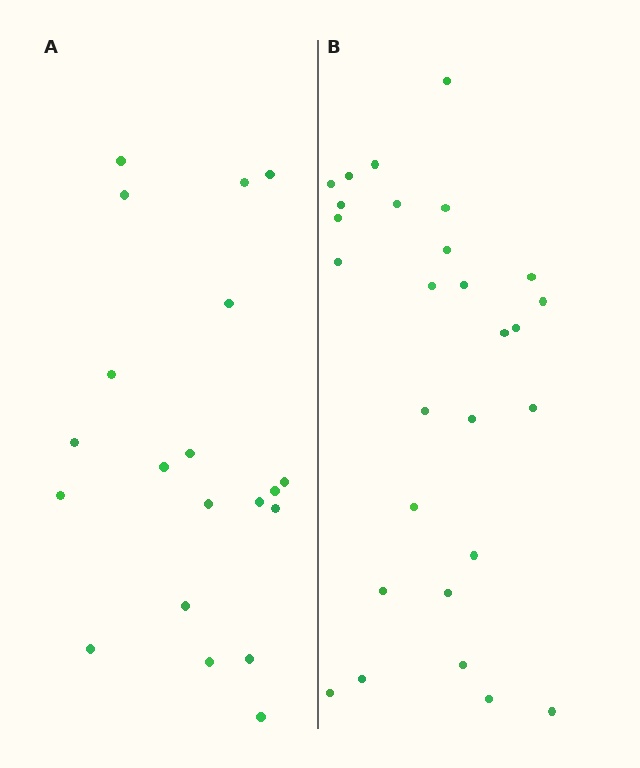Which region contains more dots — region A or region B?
Region B (the right region) has more dots.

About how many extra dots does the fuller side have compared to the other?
Region B has roughly 8 or so more dots than region A.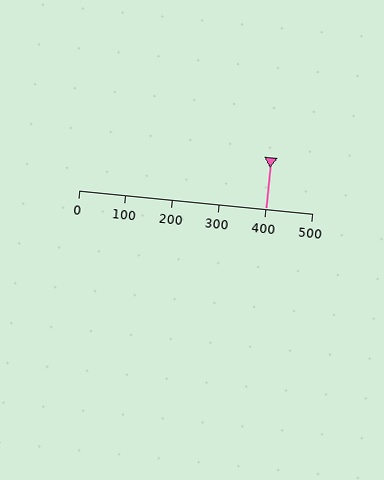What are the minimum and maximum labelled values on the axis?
The axis runs from 0 to 500.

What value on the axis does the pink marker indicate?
The marker indicates approximately 400.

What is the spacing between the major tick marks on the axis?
The major ticks are spaced 100 apart.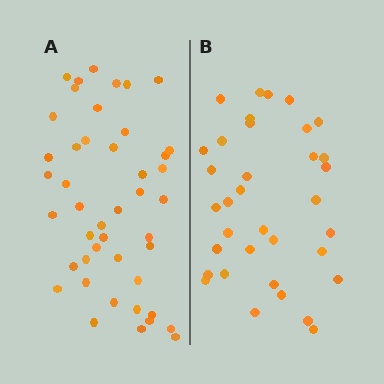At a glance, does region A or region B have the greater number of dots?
Region A (the left region) has more dots.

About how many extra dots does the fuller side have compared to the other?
Region A has roughly 10 or so more dots than region B.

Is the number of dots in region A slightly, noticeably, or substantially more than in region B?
Region A has noticeably more, but not dramatically so. The ratio is roughly 1.3 to 1.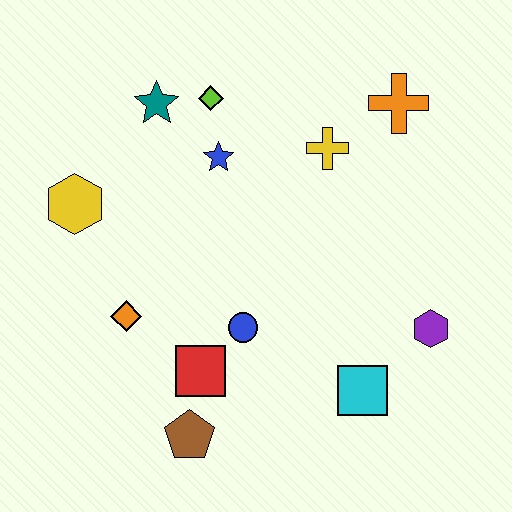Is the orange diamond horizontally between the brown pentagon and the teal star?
No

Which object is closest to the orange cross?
The yellow cross is closest to the orange cross.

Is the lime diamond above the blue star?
Yes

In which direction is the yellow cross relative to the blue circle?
The yellow cross is above the blue circle.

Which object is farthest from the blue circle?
The orange cross is farthest from the blue circle.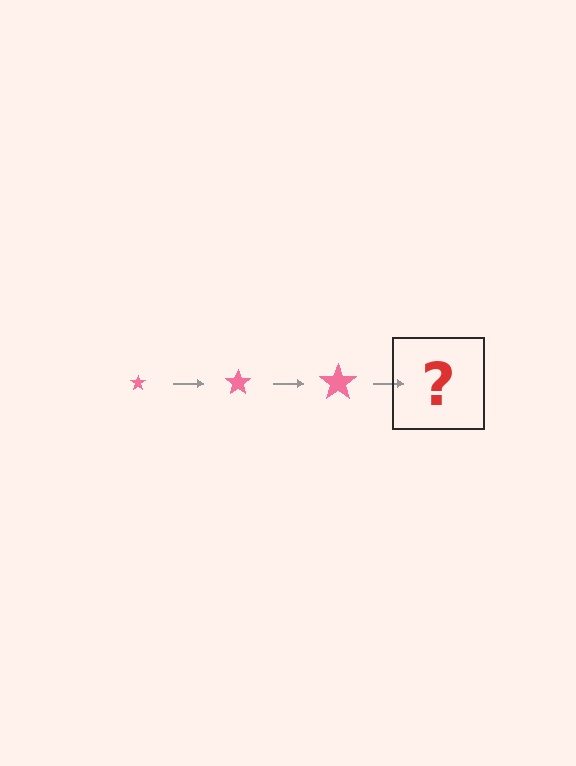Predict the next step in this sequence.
The next step is a pink star, larger than the previous one.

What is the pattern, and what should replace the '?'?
The pattern is that the star gets progressively larger each step. The '?' should be a pink star, larger than the previous one.